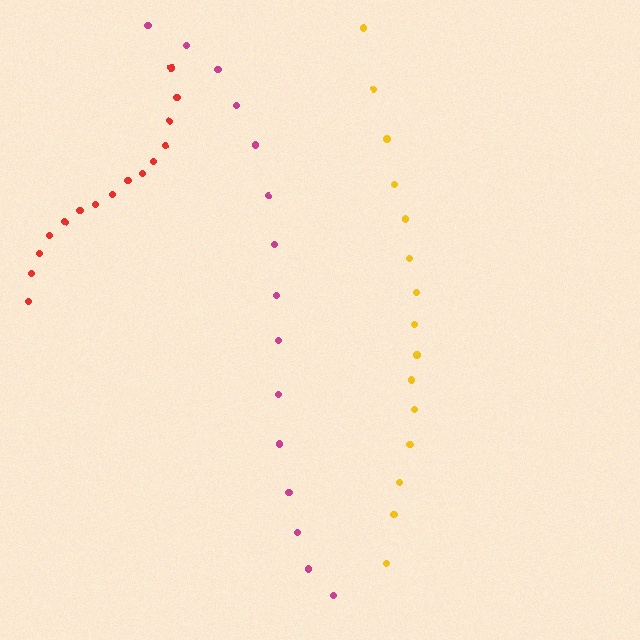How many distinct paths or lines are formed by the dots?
There are 3 distinct paths.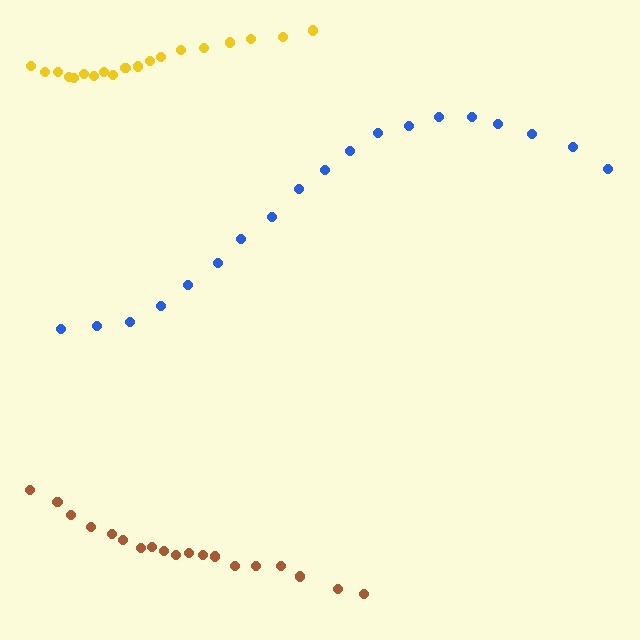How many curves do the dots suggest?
There are 3 distinct paths.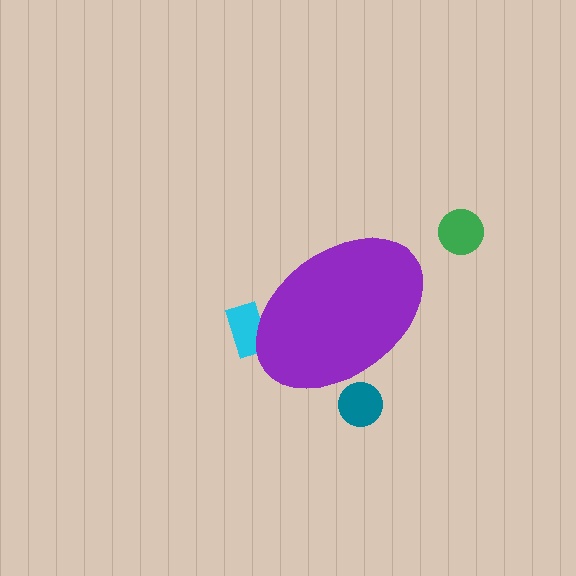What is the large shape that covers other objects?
A purple ellipse.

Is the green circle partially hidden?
No, the green circle is fully visible.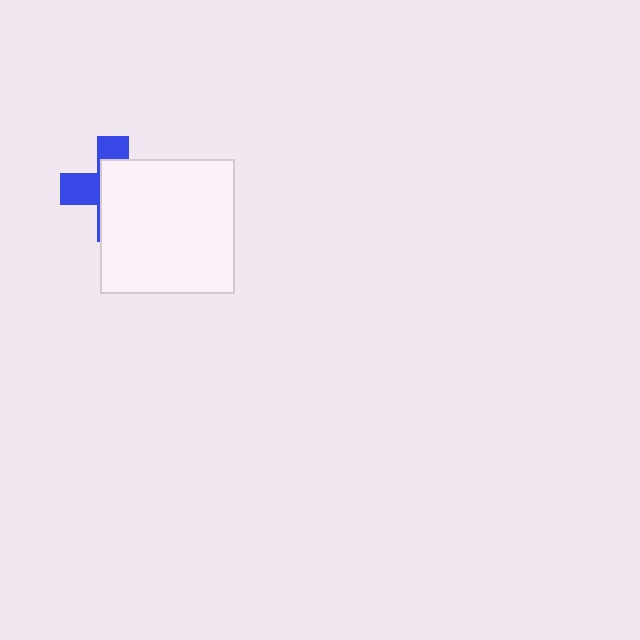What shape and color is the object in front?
The object in front is a white square.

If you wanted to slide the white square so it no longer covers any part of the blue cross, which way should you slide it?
Slide it right — that is the most direct way to separate the two shapes.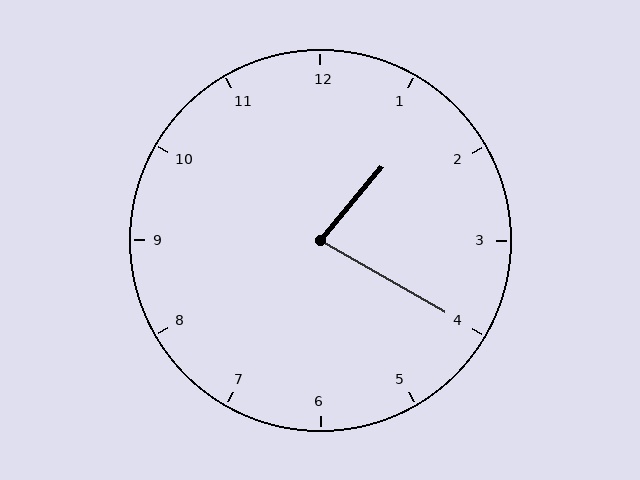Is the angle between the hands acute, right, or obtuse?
It is acute.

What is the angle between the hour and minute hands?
Approximately 80 degrees.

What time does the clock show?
1:20.